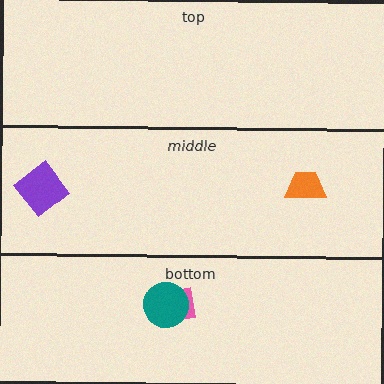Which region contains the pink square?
The bottom region.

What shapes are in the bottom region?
The pink square, the teal circle.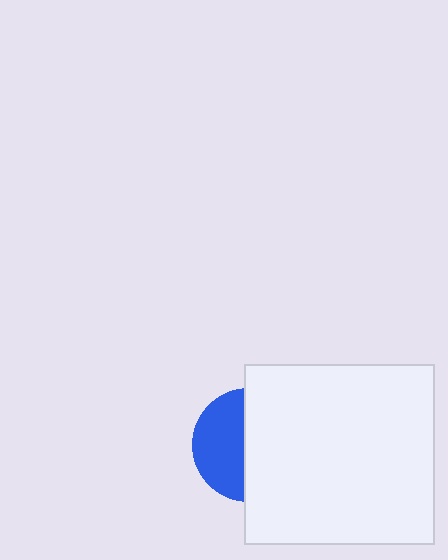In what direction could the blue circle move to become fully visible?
The blue circle could move left. That would shift it out from behind the white rectangle entirely.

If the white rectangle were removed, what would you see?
You would see the complete blue circle.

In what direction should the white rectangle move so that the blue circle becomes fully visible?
The white rectangle should move right. That is the shortest direction to clear the overlap and leave the blue circle fully visible.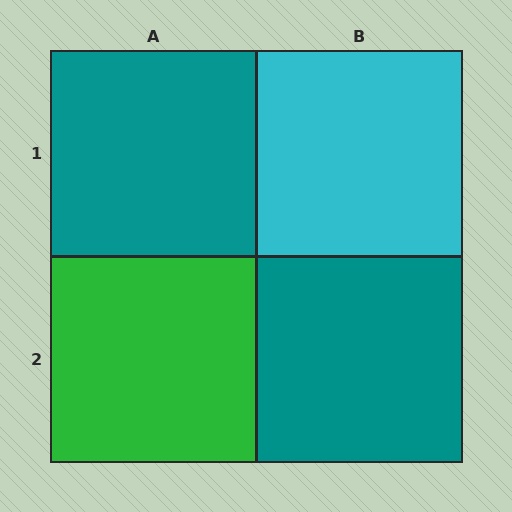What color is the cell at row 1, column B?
Cyan.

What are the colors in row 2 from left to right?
Green, teal.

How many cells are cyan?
1 cell is cyan.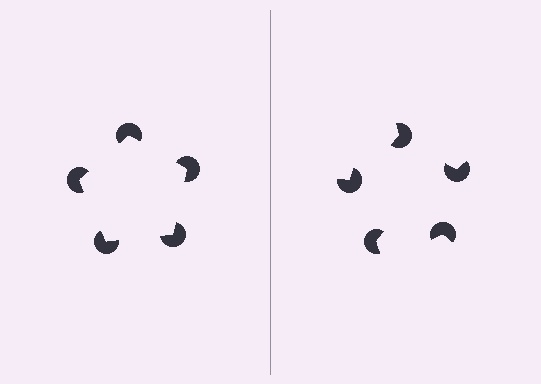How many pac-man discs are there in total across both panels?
10 — 5 on each side.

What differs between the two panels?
The pac-man discs are positioned identically on both sides; only the wedge orientations differ. On the left they align to a pentagon; on the right they are misaligned.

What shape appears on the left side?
An illusory pentagon.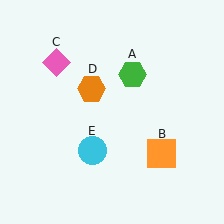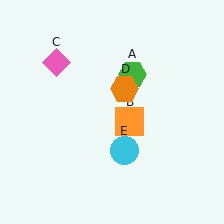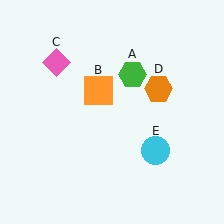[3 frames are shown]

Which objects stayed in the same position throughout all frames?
Green hexagon (object A) and pink diamond (object C) remained stationary.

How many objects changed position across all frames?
3 objects changed position: orange square (object B), orange hexagon (object D), cyan circle (object E).